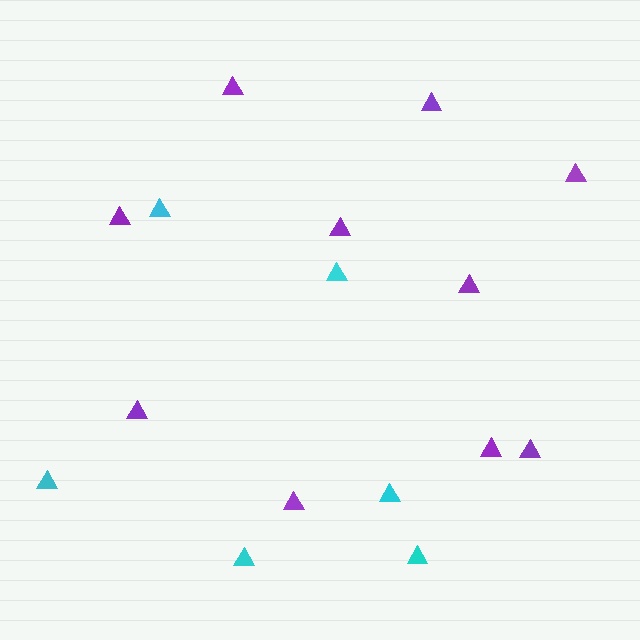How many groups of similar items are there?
There are 2 groups: one group of cyan triangles (6) and one group of purple triangles (10).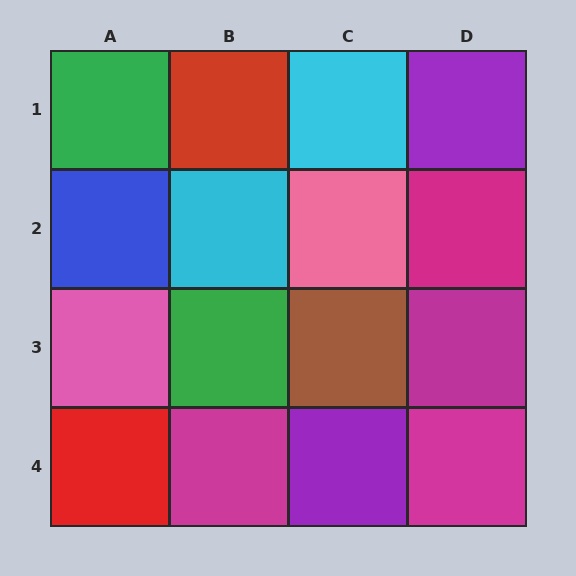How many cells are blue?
1 cell is blue.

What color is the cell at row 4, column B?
Magenta.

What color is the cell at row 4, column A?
Red.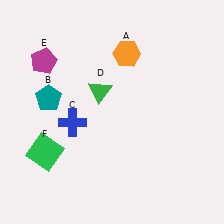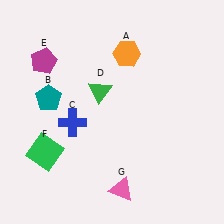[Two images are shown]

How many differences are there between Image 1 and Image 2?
There is 1 difference between the two images.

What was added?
A pink triangle (G) was added in Image 2.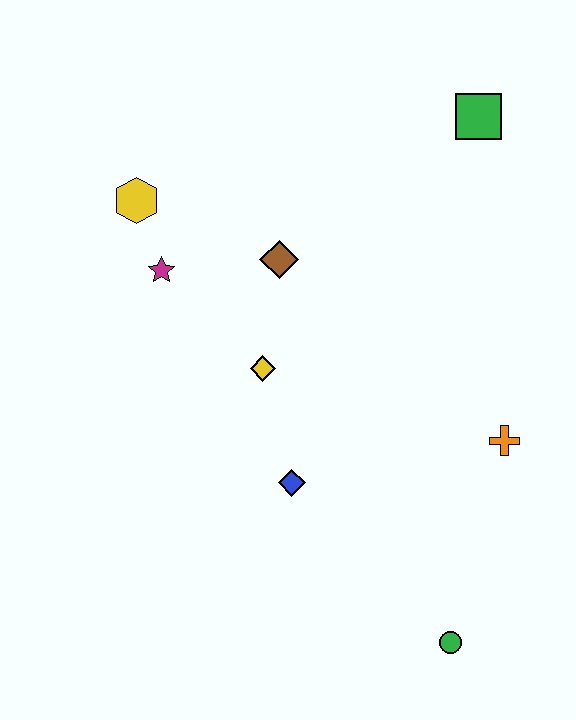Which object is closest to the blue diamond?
The yellow diamond is closest to the blue diamond.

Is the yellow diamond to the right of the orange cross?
No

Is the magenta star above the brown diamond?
No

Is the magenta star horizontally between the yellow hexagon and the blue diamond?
Yes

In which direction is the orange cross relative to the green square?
The orange cross is below the green square.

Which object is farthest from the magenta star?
The green circle is farthest from the magenta star.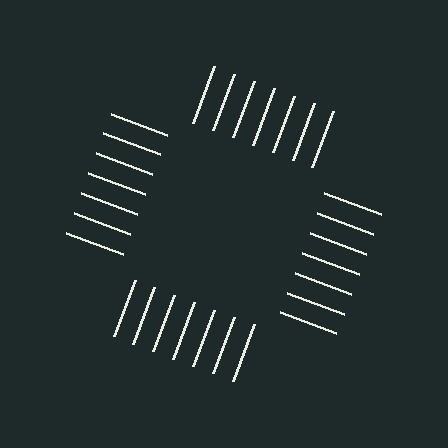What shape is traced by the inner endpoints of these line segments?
An illusory square — the line segments terminate on its edges but no continuous stroke is drawn.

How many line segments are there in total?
28 — 7 along each of the 4 edges.